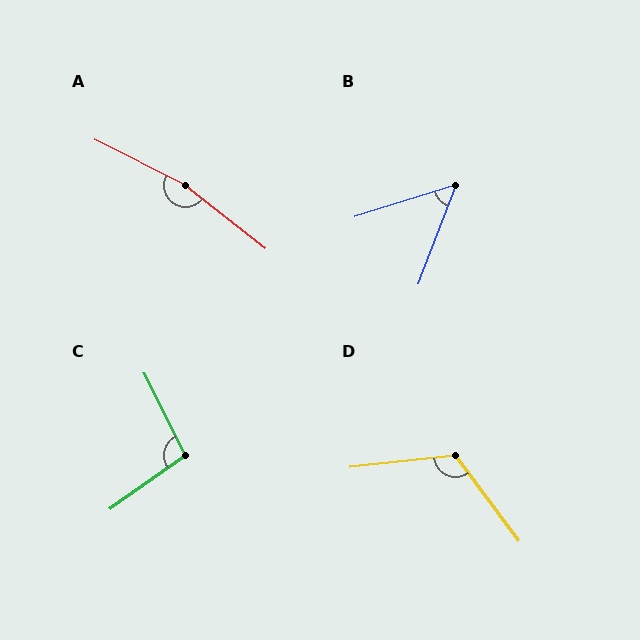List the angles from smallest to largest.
B (52°), C (99°), D (120°), A (169°).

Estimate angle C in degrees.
Approximately 99 degrees.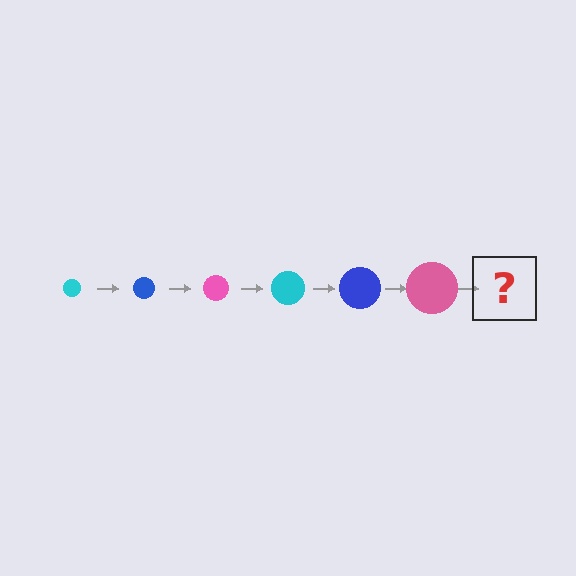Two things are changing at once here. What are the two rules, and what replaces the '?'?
The two rules are that the circle grows larger each step and the color cycles through cyan, blue, and pink. The '?' should be a cyan circle, larger than the previous one.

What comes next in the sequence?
The next element should be a cyan circle, larger than the previous one.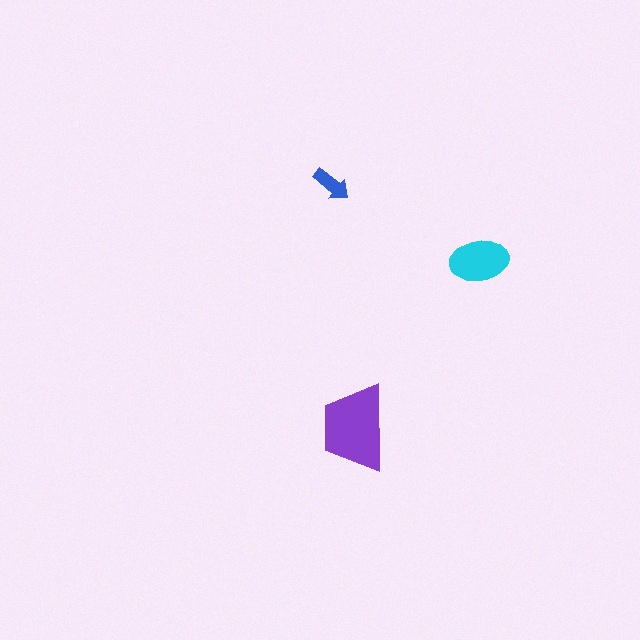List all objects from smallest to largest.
The blue arrow, the cyan ellipse, the purple trapezoid.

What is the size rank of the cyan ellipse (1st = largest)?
2nd.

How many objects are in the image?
There are 3 objects in the image.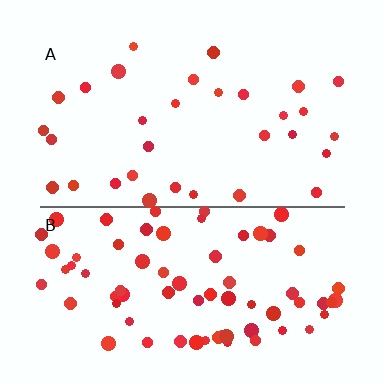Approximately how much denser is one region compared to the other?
Approximately 2.3× — region B over region A.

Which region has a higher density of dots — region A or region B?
B (the bottom).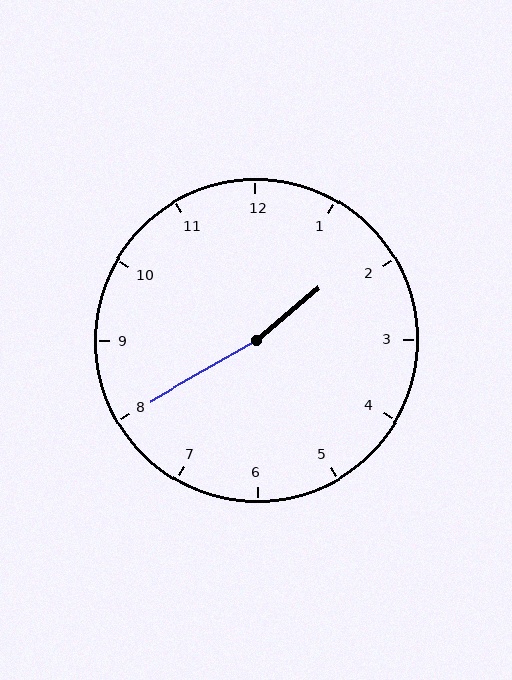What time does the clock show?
1:40.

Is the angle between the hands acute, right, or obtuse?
It is obtuse.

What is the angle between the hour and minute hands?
Approximately 170 degrees.